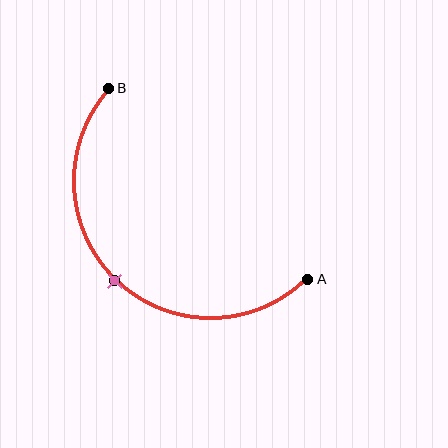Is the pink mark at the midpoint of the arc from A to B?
Yes. The pink mark lies on the arc at equal arc-length from both A and B — it is the arc midpoint.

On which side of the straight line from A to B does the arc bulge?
The arc bulges below and to the left of the straight line connecting A and B.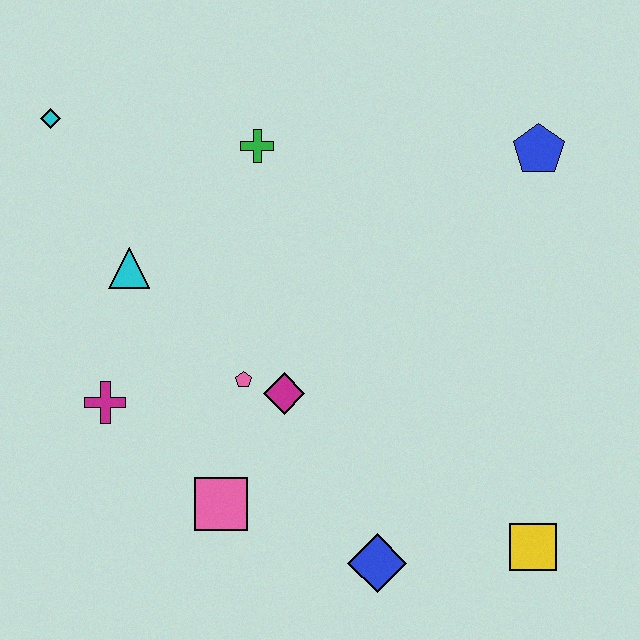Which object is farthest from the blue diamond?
The cyan diamond is farthest from the blue diamond.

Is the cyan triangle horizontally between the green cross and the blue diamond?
No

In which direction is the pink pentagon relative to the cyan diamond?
The pink pentagon is below the cyan diamond.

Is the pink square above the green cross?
No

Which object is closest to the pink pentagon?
The magenta diamond is closest to the pink pentagon.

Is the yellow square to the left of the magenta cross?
No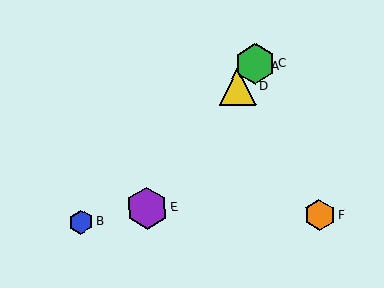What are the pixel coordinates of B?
Object B is at (81, 222).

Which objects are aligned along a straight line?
Objects A, C, D, E are aligned along a straight line.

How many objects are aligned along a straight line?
4 objects (A, C, D, E) are aligned along a straight line.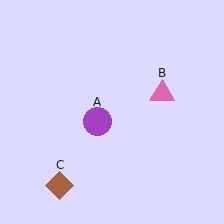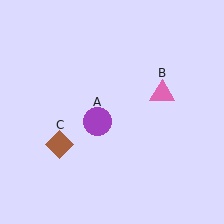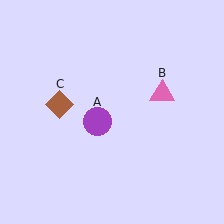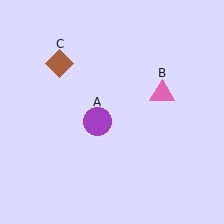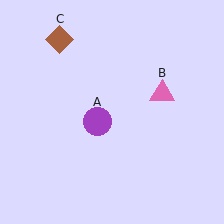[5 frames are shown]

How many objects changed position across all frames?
1 object changed position: brown diamond (object C).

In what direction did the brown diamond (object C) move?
The brown diamond (object C) moved up.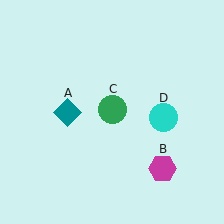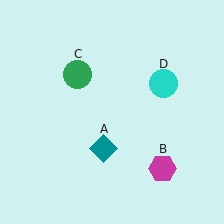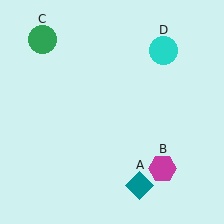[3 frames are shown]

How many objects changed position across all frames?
3 objects changed position: teal diamond (object A), green circle (object C), cyan circle (object D).